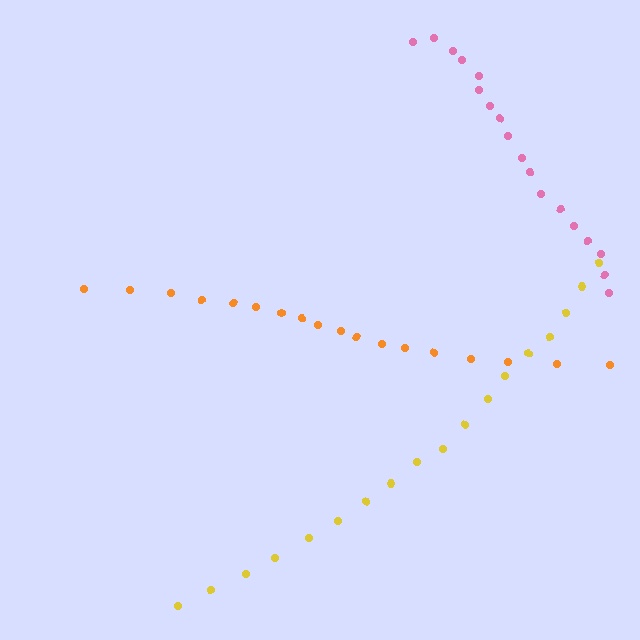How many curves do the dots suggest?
There are 3 distinct paths.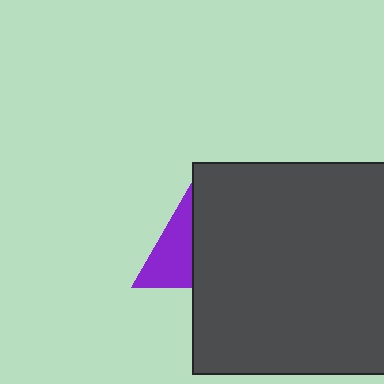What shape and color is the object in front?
The object in front is a dark gray square.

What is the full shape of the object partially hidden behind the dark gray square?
The partially hidden object is a purple triangle.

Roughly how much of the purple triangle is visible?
A small part of it is visible (roughly 39%).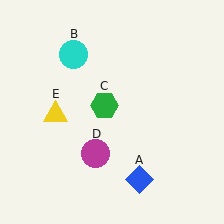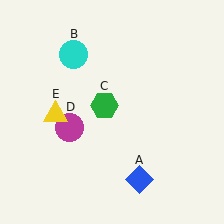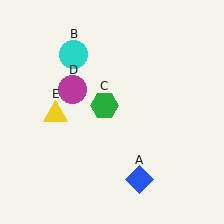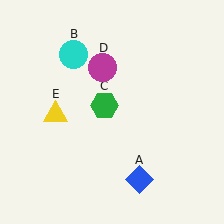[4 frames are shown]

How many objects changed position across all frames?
1 object changed position: magenta circle (object D).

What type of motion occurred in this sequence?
The magenta circle (object D) rotated clockwise around the center of the scene.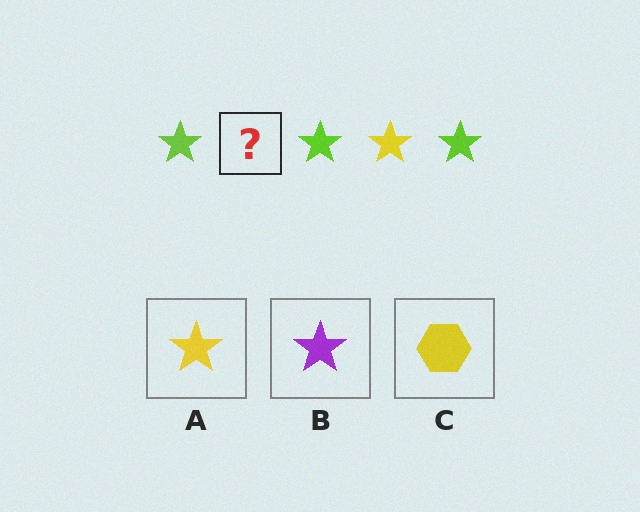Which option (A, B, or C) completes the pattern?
A.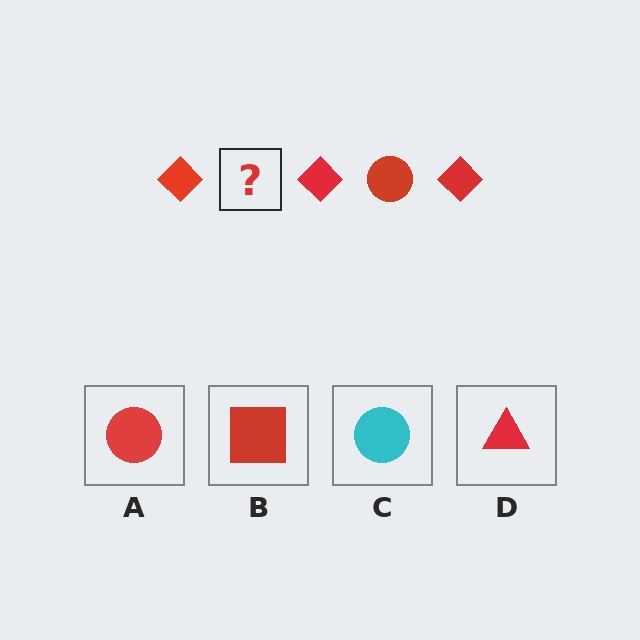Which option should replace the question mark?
Option A.